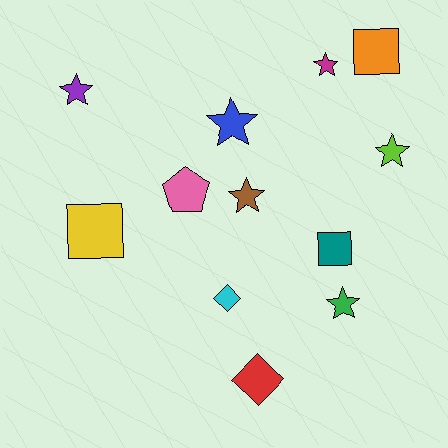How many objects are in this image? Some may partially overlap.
There are 12 objects.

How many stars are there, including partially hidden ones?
There are 6 stars.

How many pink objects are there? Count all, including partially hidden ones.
There is 1 pink object.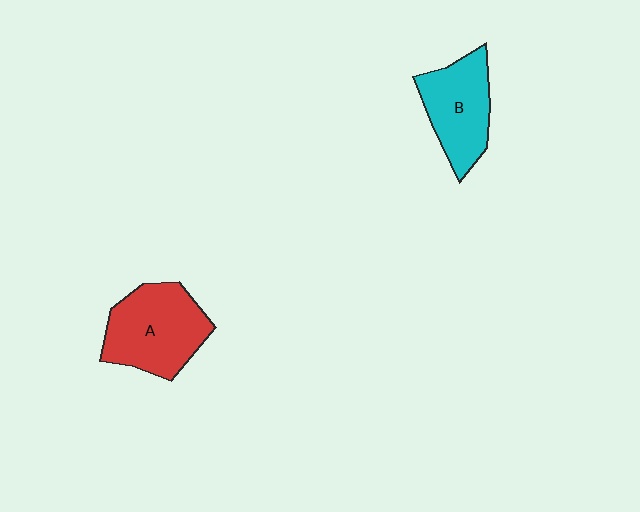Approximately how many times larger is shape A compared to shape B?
Approximately 1.2 times.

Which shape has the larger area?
Shape A (red).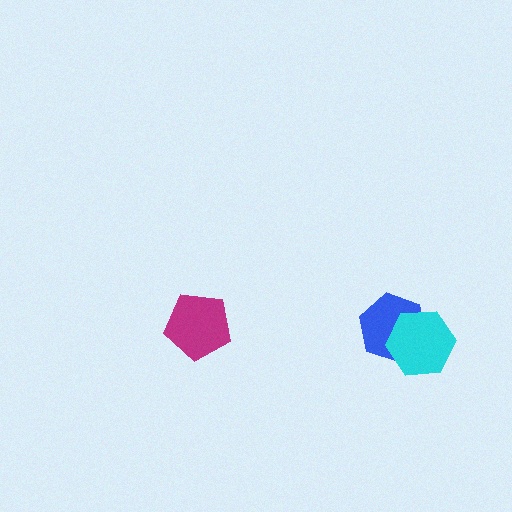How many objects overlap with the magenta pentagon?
0 objects overlap with the magenta pentagon.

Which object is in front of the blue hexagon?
The cyan hexagon is in front of the blue hexagon.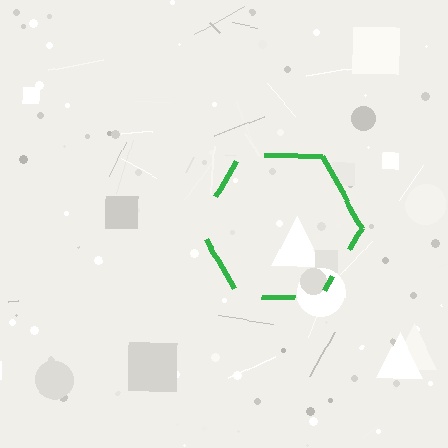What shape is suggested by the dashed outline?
The dashed outline suggests a hexagon.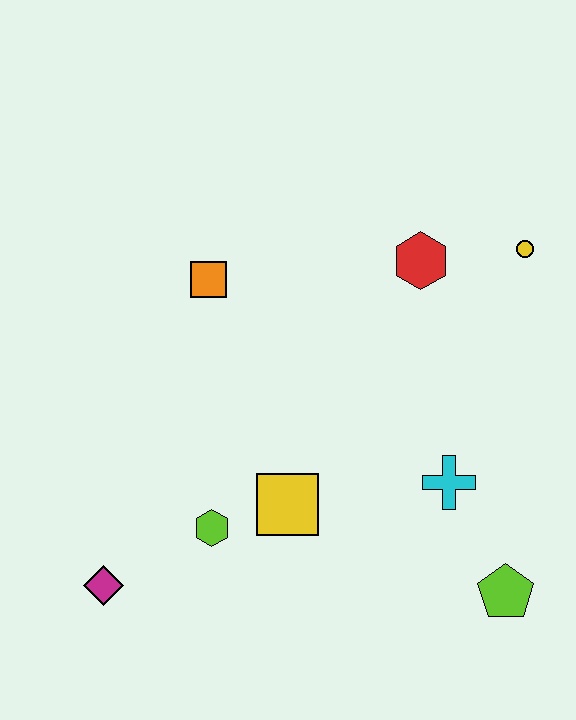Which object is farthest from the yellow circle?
The magenta diamond is farthest from the yellow circle.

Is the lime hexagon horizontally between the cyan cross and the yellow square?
No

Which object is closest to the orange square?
The red hexagon is closest to the orange square.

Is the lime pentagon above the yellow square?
No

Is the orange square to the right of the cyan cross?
No